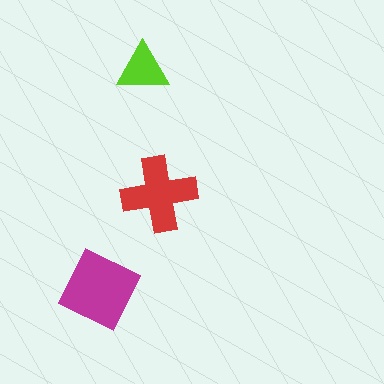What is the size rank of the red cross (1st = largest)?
2nd.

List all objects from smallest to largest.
The lime triangle, the red cross, the magenta square.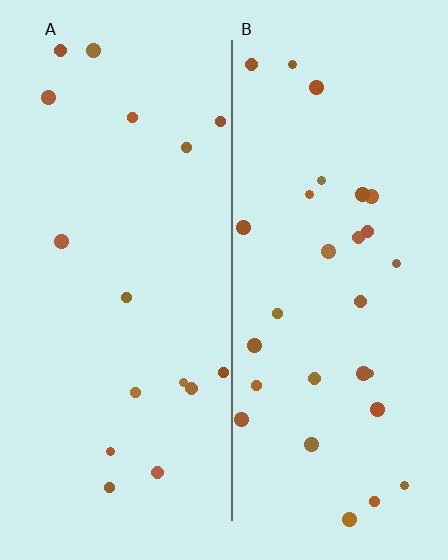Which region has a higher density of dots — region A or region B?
B (the right).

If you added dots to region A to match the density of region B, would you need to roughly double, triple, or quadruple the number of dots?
Approximately double.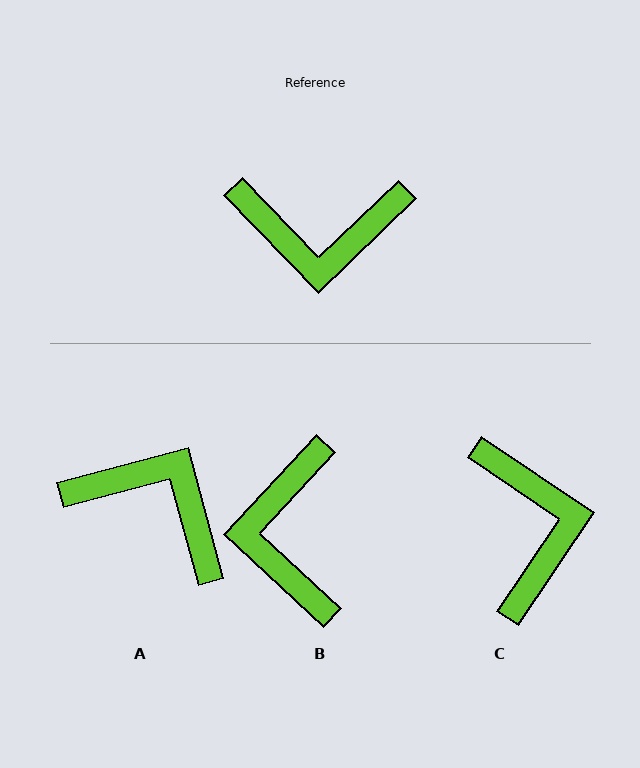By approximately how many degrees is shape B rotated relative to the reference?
Approximately 87 degrees clockwise.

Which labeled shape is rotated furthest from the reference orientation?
A, about 151 degrees away.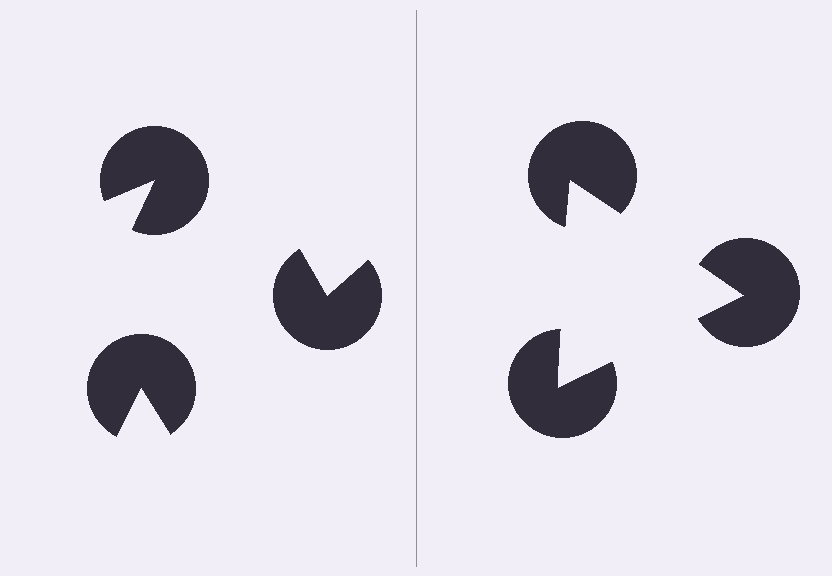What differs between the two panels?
The pac-man discs are positioned identically on both sides; only the wedge orientations differ. On the right they align to a triangle; on the left they are misaligned.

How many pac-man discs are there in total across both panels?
6 — 3 on each side.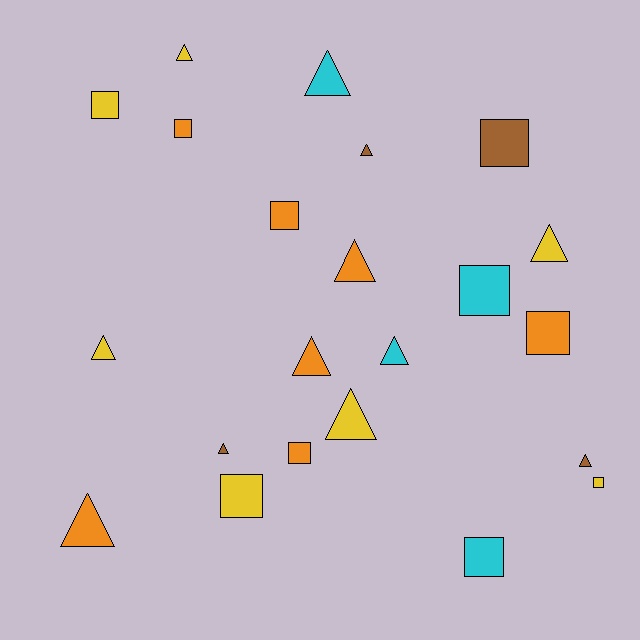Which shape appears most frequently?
Triangle, with 12 objects.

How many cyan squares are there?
There are 2 cyan squares.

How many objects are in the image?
There are 22 objects.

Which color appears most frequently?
Orange, with 7 objects.